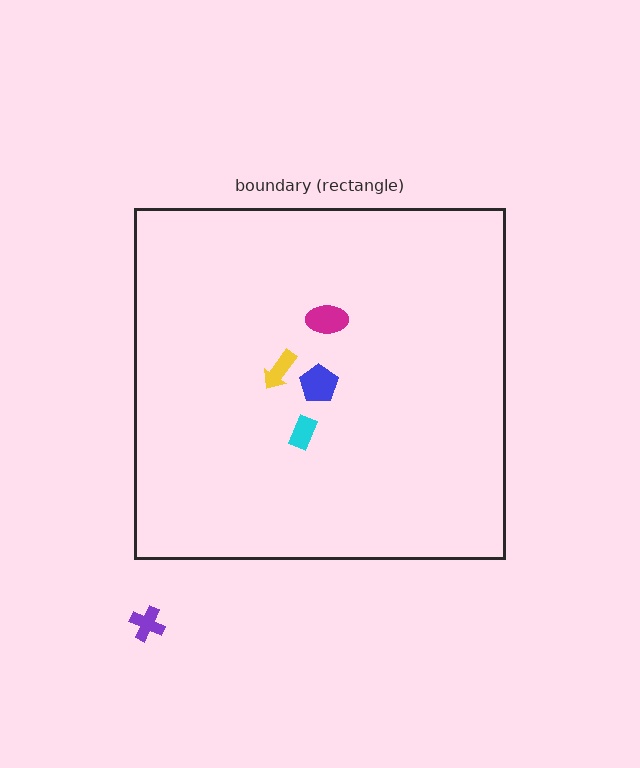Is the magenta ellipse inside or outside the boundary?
Inside.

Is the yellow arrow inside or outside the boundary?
Inside.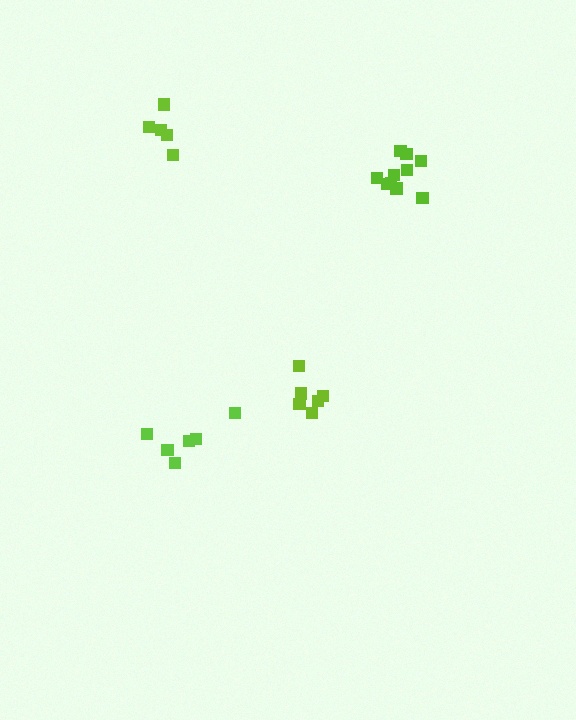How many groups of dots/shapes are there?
There are 4 groups.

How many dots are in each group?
Group 1: 5 dots, Group 2: 6 dots, Group 3: 6 dots, Group 4: 10 dots (27 total).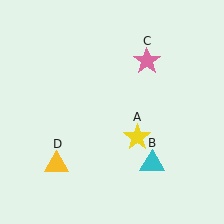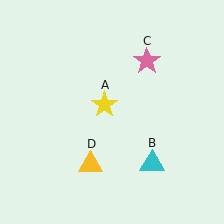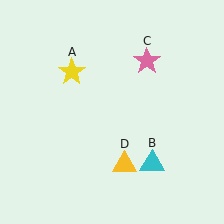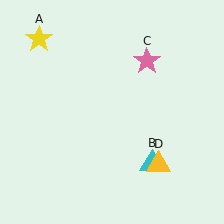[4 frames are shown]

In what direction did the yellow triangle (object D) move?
The yellow triangle (object D) moved right.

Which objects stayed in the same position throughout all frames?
Cyan triangle (object B) and pink star (object C) remained stationary.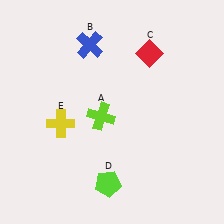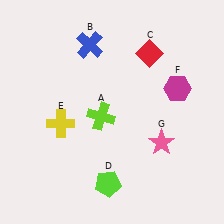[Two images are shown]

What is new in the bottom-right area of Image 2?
A pink star (G) was added in the bottom-right area of Image 2.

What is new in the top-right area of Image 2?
A magenta hexagon (F) was added in the top-right area of Image 2.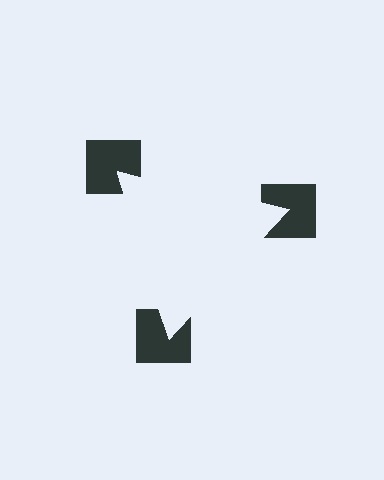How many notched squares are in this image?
There are 3 — one at each vertex of the illusory triangle.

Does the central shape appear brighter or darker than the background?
It typically appears slightly brighter than the background, even though no actual brightness change is drawn.